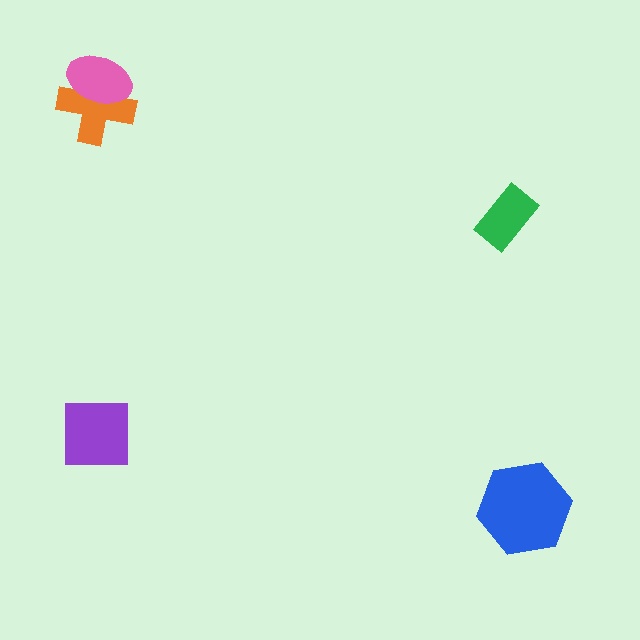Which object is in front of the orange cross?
The pink ellipse is in front of the orange cross.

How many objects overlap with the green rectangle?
0 objects overlap with the green rectangle.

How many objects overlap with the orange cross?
1 object overlaps with the orange cross.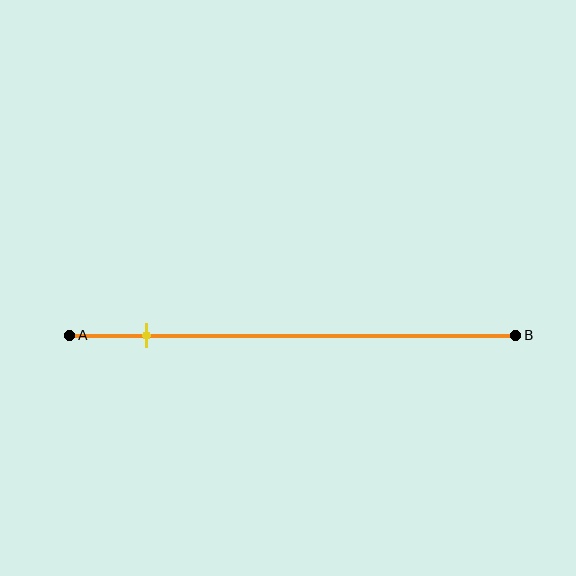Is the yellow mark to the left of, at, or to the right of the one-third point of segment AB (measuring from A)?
The yellow mark is to the left of the one-third point of segment AB.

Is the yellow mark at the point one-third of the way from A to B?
No, the mark is at about 15% from A, not at the 33% one-third point.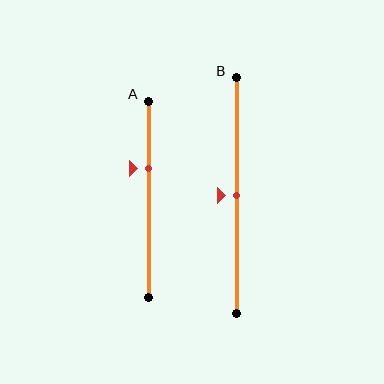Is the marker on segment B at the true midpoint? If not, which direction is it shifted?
Yes, the marker on segment B is at the true midpoint.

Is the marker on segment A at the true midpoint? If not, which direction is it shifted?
No, the marker on segment A is shifted upward by about 16% of the segment length.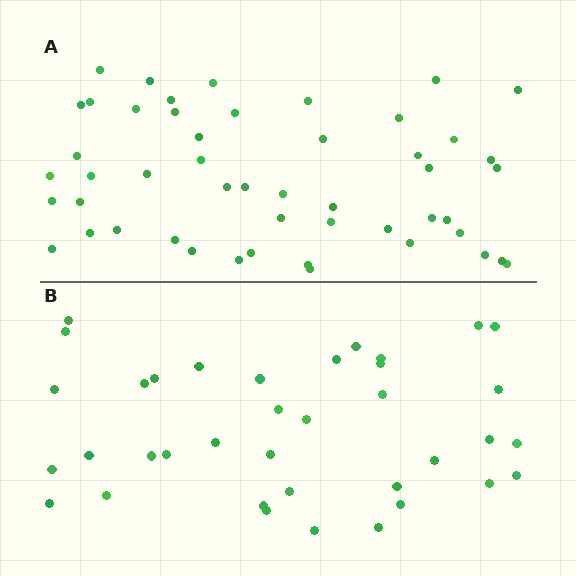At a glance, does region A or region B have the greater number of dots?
Region A (the top region) has more dots.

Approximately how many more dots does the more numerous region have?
Region A has approximately 15 more dots than region B.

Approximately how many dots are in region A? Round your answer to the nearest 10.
About 50 dots.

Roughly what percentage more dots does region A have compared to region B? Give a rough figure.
About 35% more.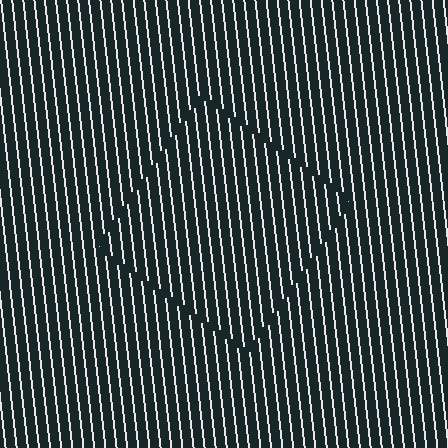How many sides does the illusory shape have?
4 sides — the line-ends trace a square.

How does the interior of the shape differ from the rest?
The interior of the shape contains the same grating, shifted by half a period — the contour is defined by the phase discontinuity where line-ends from the inner and outer gratings abut.